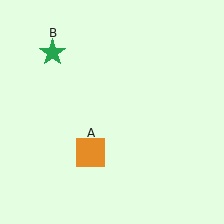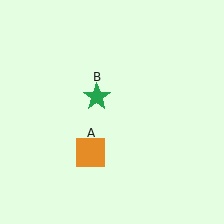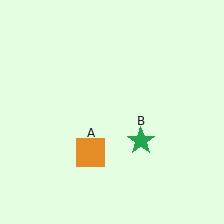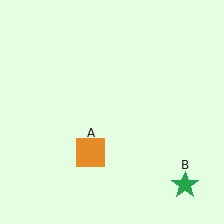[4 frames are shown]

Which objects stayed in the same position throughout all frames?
Orange square (object A) remained stationary.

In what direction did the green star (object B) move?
The green star (object B) moved down and to the right.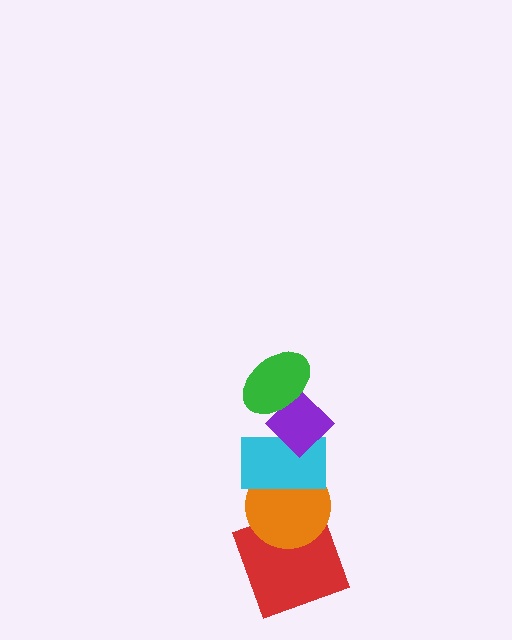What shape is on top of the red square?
The orange circle is on top of the red square.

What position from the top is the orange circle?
The orange circle is 4th from the top.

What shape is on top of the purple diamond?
The green ellipse is on top of the purple diamond.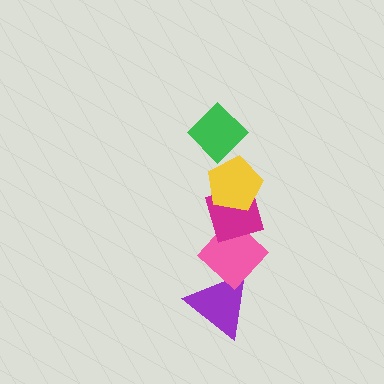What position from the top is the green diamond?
The green diamond is 1st from the top.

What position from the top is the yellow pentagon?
The yellow pentagon is 2nd from the top.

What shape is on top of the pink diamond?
The magenta diamond is on top of the pink diamond.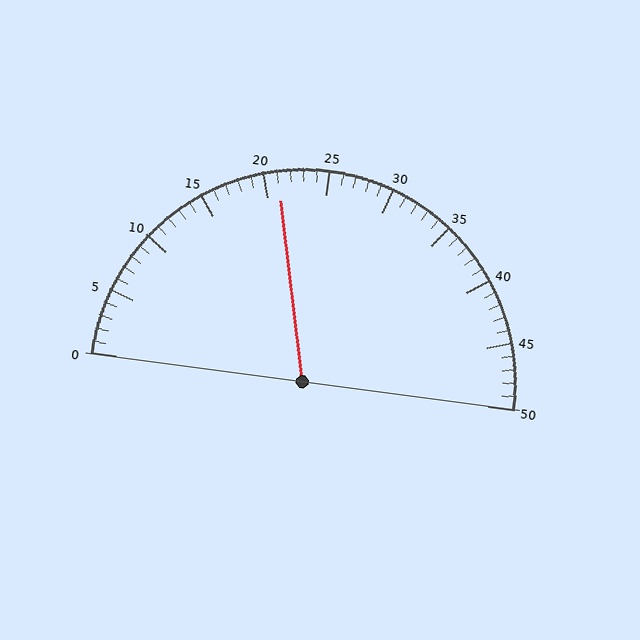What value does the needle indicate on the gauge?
The needle indicates approximately 21.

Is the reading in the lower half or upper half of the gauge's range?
The reading is in the lower half of the range (0 to 50).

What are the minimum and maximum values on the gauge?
The gauge ranges from 0 to 50.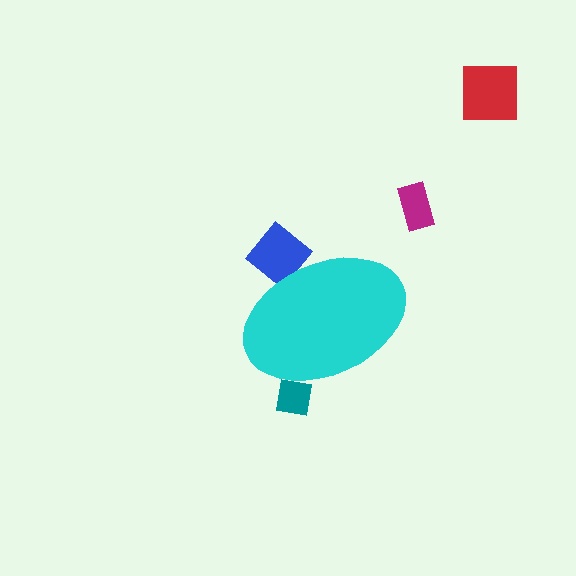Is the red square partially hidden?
No, the red square is fully visible.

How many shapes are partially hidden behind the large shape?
2 shapes are partially hidden.